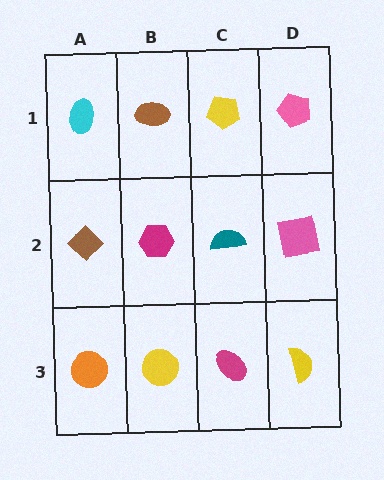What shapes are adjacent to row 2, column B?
A brown ellipse (row 1, column B), a yellow circle (row 3, column B), a brown diamond (row 2, column A), a teal semicircle (row 2, column C).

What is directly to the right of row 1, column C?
A pink pentagon.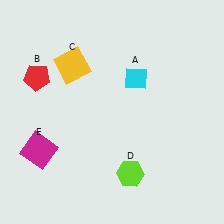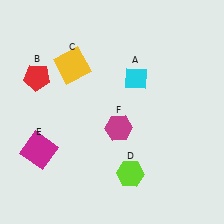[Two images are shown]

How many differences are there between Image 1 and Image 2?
There is 1 difference between the two images.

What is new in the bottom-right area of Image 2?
A magenta hexagon (F) was added in the bottom-right area of Image 2.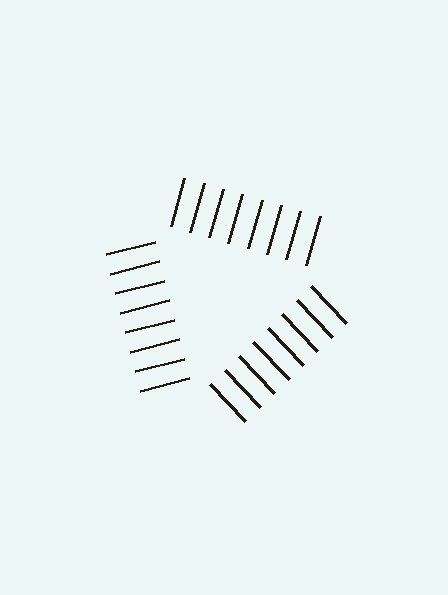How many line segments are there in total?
24 — 8 along each of the 3 edges.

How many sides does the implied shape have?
3 sides — the line-ends trace a triangle.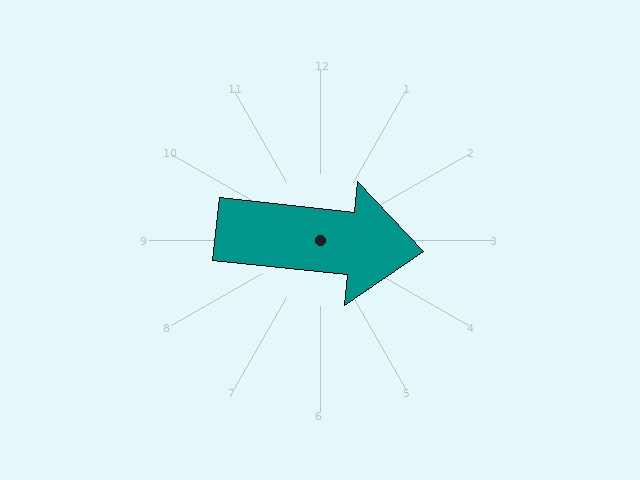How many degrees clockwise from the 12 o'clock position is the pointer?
Approximately 96 degrees.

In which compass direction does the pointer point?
East.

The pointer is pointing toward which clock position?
Roughly 3 o'clock.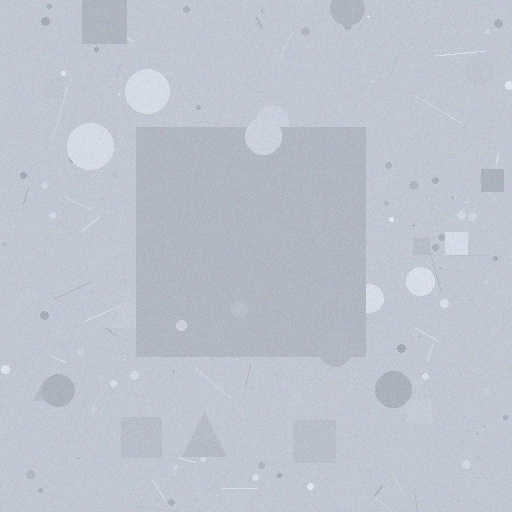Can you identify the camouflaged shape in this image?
The camouflaged shape is a square.